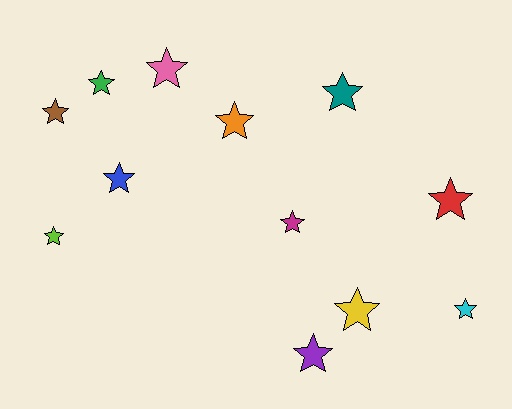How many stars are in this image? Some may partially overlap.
There are 12 stars.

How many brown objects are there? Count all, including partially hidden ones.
There is 1 brown object.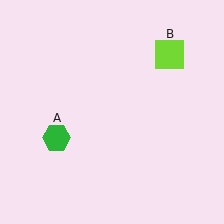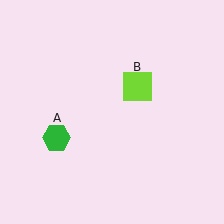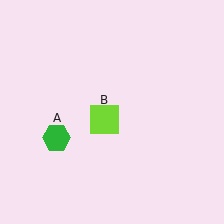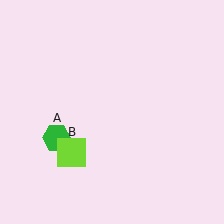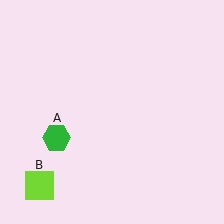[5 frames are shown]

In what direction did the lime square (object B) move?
The lime square (object B) moved down and to the left.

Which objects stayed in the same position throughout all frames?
Green hexagon (object A) remained stationary.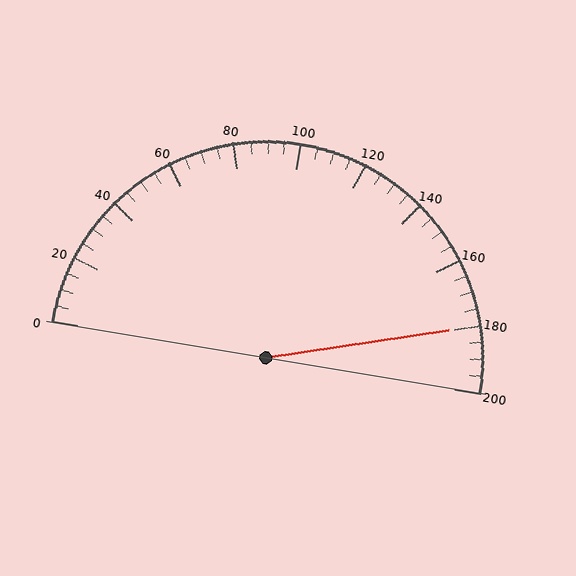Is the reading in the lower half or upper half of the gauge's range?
The reading is in the upper half of the range (0 to 200).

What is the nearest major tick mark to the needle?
The nearest major tick mark is 180.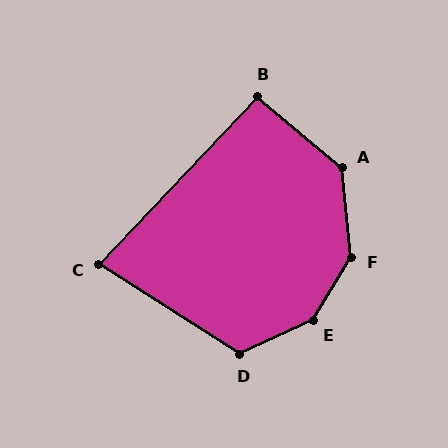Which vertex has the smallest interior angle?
C, at approximately 79 degrees.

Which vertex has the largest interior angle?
E, at approximately 146 degrees.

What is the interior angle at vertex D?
Approximately 122 degrees (obtuse).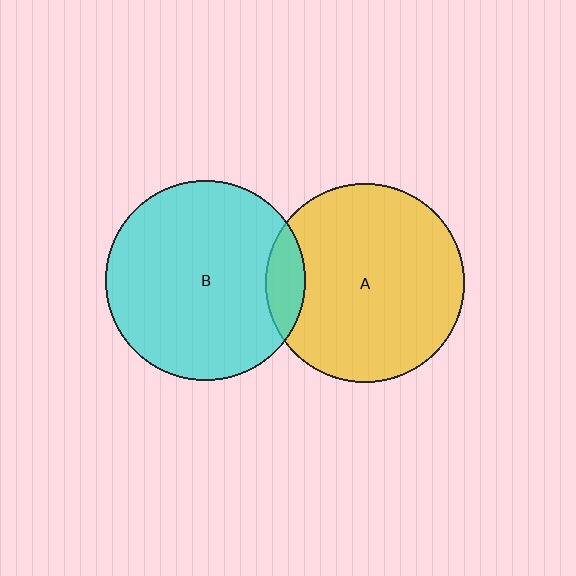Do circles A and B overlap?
Yes.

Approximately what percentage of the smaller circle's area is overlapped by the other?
Approximately 10%.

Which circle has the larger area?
Circle B (cyan).